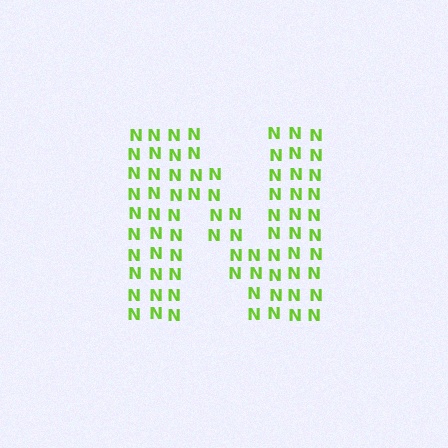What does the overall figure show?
The overall figure shows the letter N.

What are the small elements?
The small elements are letter N's.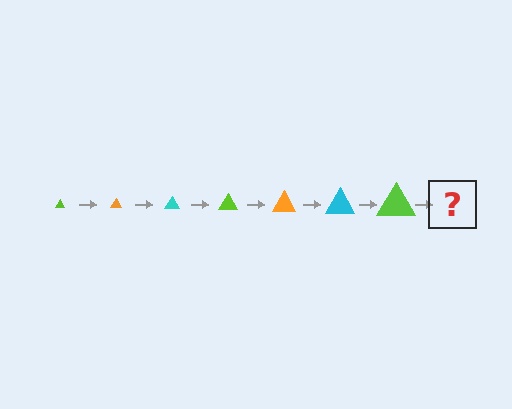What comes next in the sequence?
The next element should be an orange triangle, larger than the previous one.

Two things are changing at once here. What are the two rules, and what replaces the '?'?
The two rules are that the triangle grows larger each step and the color cycles through lime, orange, and cyan. The '?' should be an orange triangle, larger than the previous one.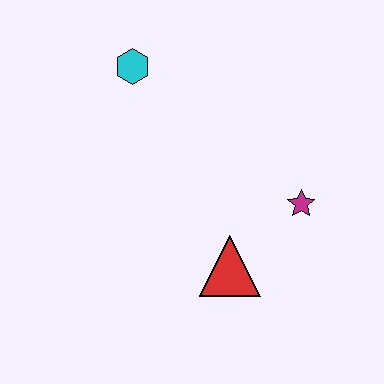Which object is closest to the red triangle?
The magenta star is closest to the red triangle.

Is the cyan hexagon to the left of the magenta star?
Yes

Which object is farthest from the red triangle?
The cyan hexagon is farthest from the red triangle.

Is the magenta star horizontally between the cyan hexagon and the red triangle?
No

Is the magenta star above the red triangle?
Yes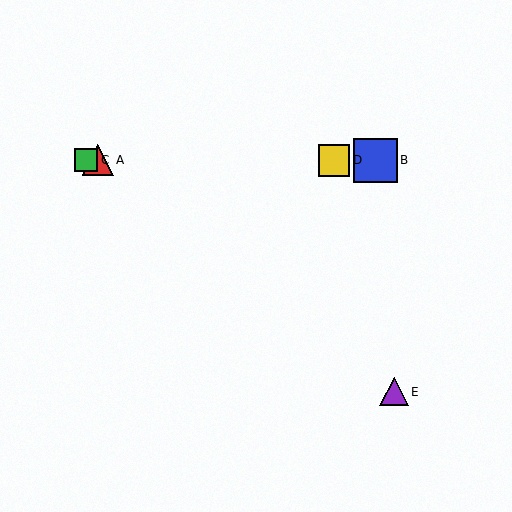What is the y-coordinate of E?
Object E is at y≈392.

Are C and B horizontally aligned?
Yes, both are at y≈160.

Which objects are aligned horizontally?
Objects A, B, C, D are aligned horizontally.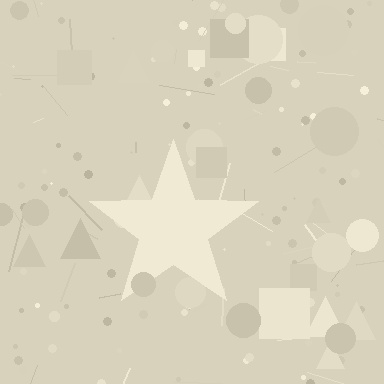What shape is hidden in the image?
A star is hidden in the image.